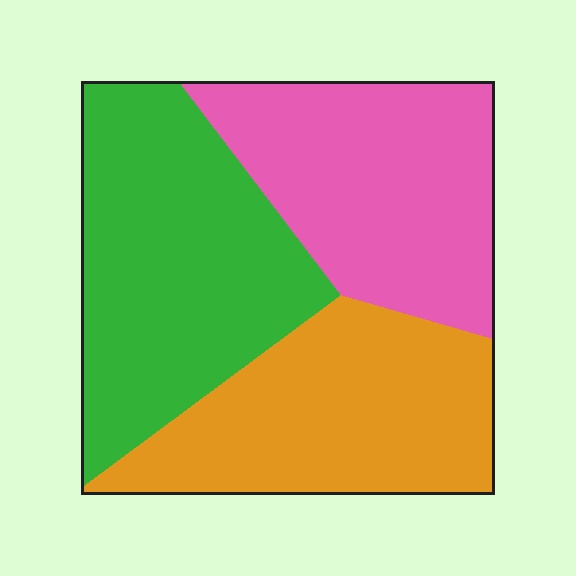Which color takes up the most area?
Green, at roughly 35%.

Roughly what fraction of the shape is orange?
Orange covers 32% of the shape.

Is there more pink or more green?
Green.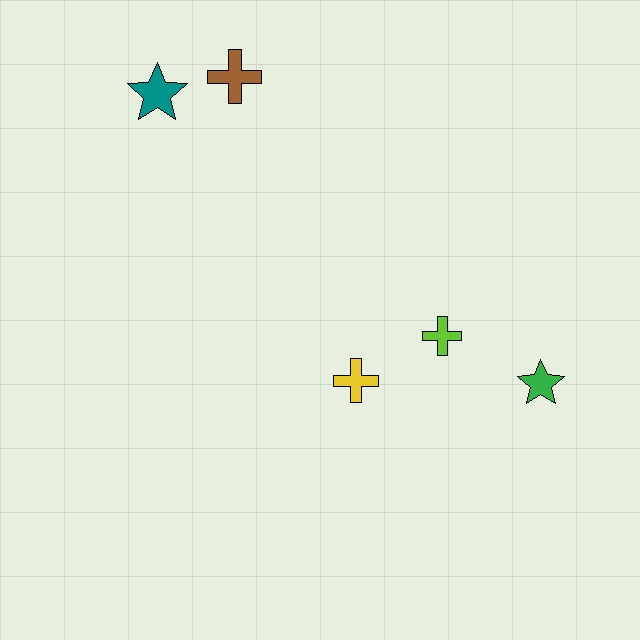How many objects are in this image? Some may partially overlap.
There are 5 objects.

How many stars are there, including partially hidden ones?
There are 2 stars.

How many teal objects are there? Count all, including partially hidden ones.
There is 1 teal object.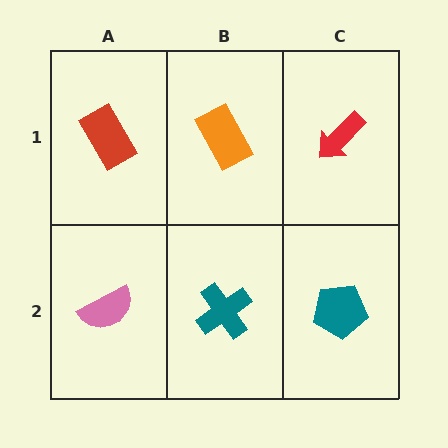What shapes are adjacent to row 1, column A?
A pink semicircle (row 2, column A), an orange rectangle (row 1, column B).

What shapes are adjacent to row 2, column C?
A red arrow (row 1, column C), a teal cross (row 2, column B).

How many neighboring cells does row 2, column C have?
2.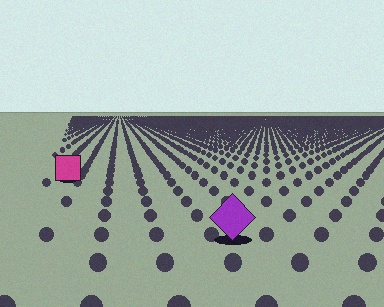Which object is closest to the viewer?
The purple diamond is closest. The texture marks near it are larger and more spread out.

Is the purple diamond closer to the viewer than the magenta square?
Yes. The purple diamond is closer — you can tell from the texture gradient: the ground texture is coarser near it.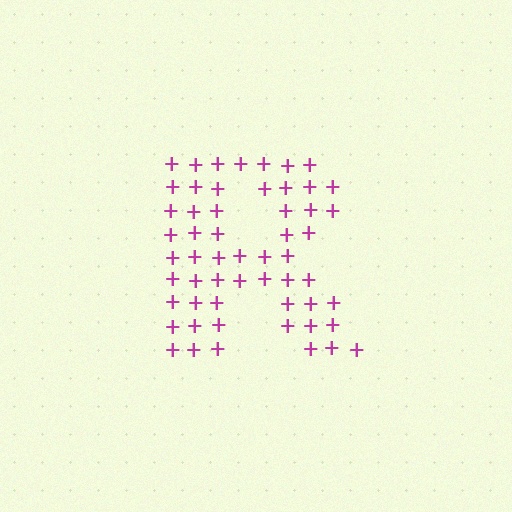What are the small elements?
The small elements are plus signs.